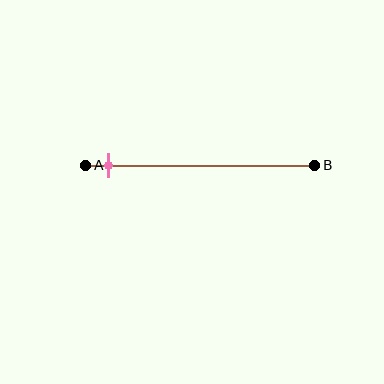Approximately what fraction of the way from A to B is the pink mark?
The pink mark is approximately 10% of the way from A to B.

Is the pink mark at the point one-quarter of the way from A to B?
No, the mark is at about 10% from A, not at the 25% one-quarter point.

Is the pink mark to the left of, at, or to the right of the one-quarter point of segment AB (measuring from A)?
The pink mark is to the left of the one-quarter point of segment AB.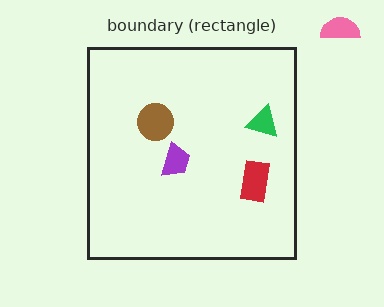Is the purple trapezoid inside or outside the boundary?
Inside.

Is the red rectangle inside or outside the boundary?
Inside.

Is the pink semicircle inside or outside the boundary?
Outside.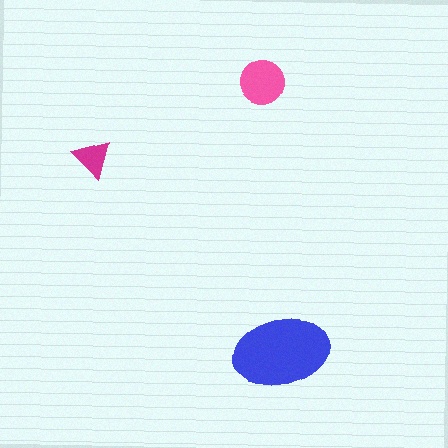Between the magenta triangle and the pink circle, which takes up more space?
The pink circle.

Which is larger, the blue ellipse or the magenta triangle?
The blue ellipse.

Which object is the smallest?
The magenta triangle.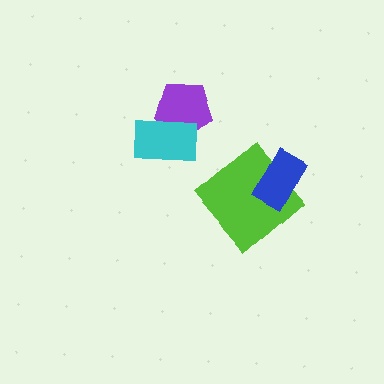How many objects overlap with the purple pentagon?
1 object overlaps with the purple pentagon.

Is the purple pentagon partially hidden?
Yes, it is partially covered by another shape.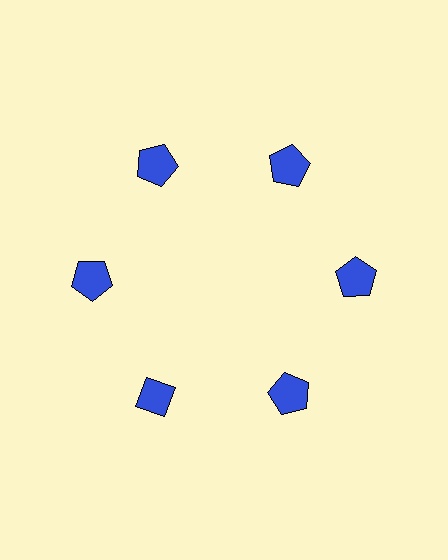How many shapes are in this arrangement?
There are 6 shapes arranged in a ring pattern.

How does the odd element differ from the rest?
It has a different shape: diamond instead of pentagon.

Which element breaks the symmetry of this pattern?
The blue diamond at roughly the 7 o'clock position breaks the symmetry. All other shapes are blue pentagons.